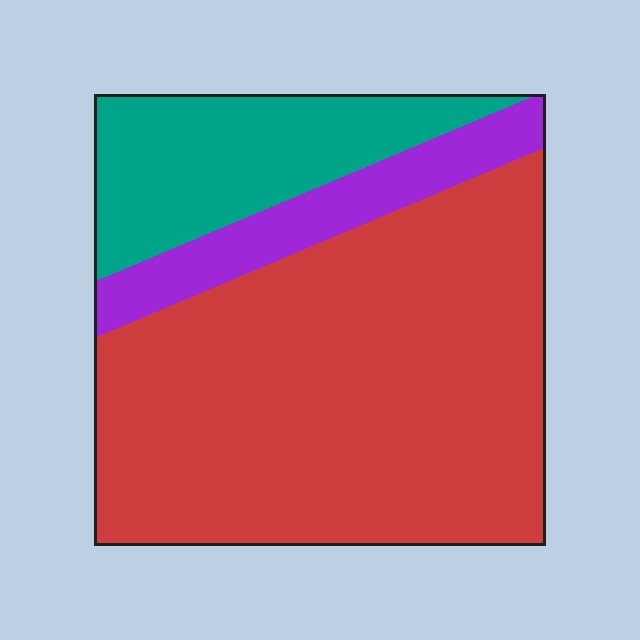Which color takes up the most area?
Red, at roughly 65%.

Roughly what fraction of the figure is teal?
Teal takes up about one fifth (1/5) of the figure.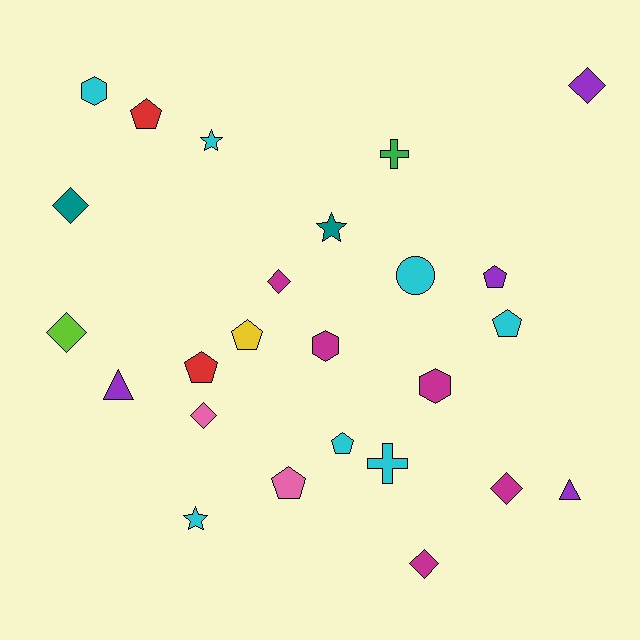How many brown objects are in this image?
There are no brown objects.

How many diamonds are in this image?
There are 7 diamonds.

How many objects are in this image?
There are 25 objects.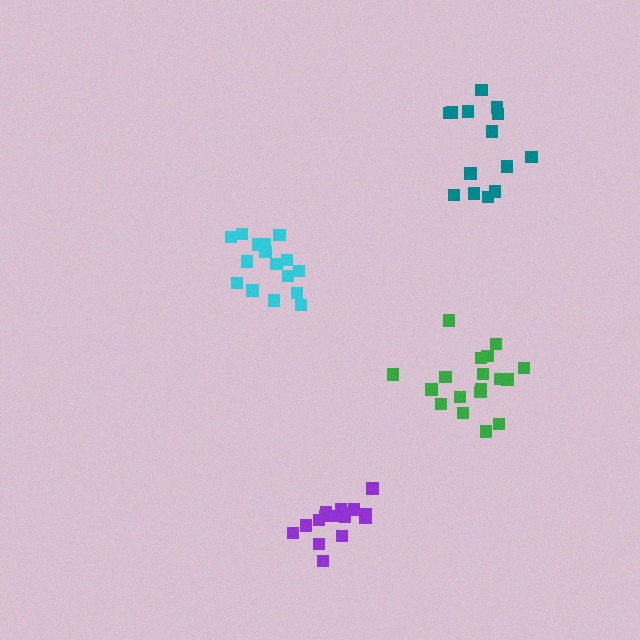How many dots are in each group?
Group 1: 18 dots, Group 2: 16 dots, Group 3: 14 dots, Group 4: 16 dots (64 total).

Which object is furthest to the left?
The cyan cluster is leftmost.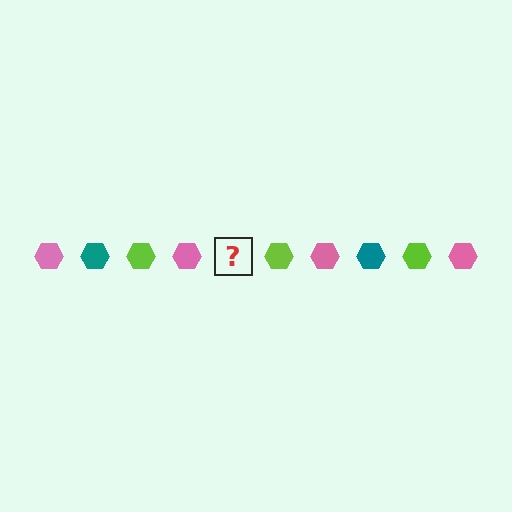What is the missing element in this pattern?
The missing element is a teal hexagon.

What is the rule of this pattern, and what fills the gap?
The rule is that the pattern cycles through pink, teal, lime hexagons. The gap should be filled with a teal hexagon.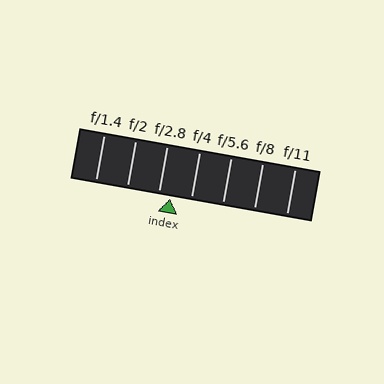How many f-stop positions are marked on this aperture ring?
There are 7 f-stop positions marked.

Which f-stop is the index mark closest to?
The index mark is closest to f/2.8.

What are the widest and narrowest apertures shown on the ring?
The widest aperture shown is f/1.4 and the narrowest is f/11.